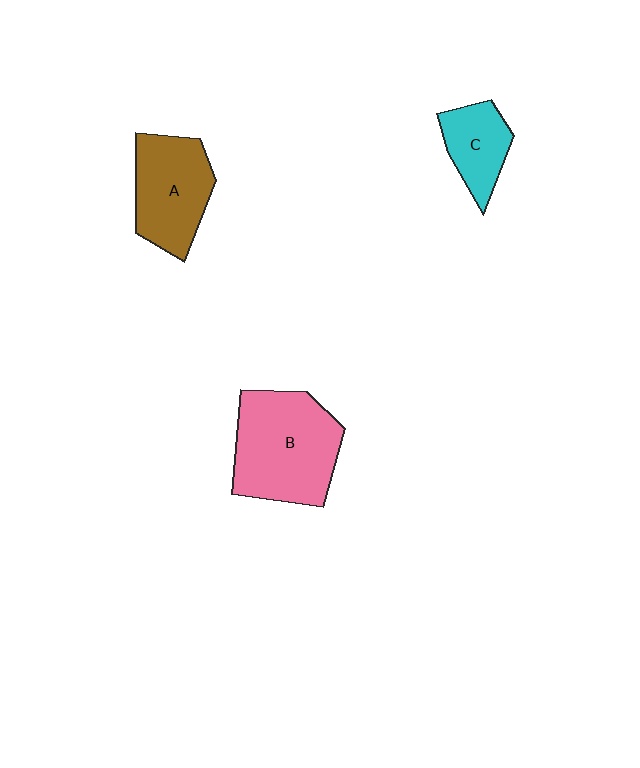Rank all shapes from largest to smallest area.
From largest to smallest: B (pink), A (brown), C (cyan).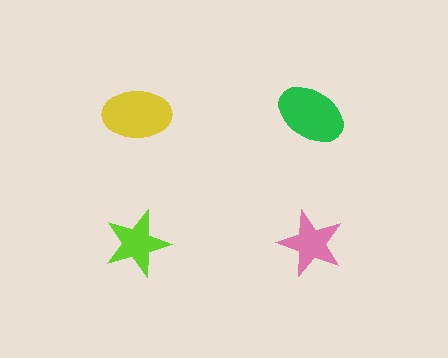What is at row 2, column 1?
A lime star.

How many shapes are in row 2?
2 shapes.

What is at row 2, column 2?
A pink star.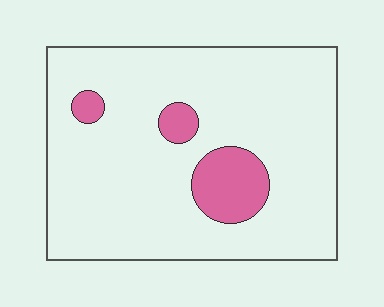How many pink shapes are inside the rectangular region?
3.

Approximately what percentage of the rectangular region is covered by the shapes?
Approximately 10%.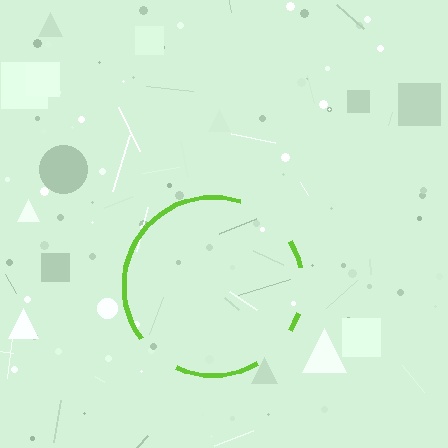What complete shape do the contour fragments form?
The contour fragments form a circle.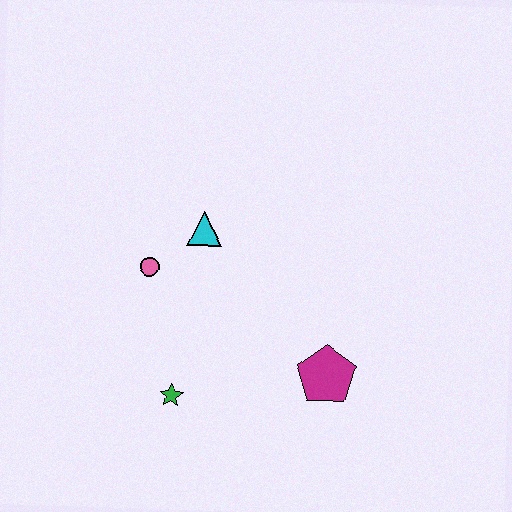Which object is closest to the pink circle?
The cyan triangle is closest to the pink circle.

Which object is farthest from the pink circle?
The magenta pentagon is farthest from the pink circle.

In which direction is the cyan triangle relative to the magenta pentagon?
The cyan triangle is above the magenta pentagon.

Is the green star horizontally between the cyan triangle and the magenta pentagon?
No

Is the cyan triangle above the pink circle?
Yes